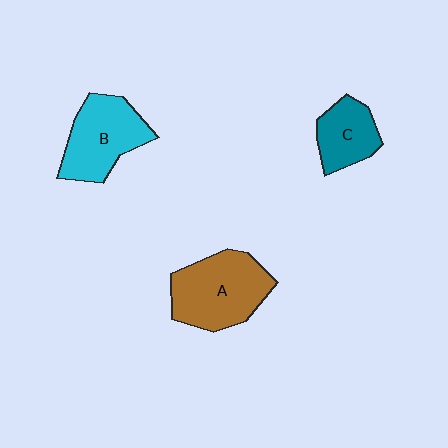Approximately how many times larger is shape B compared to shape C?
Approximately 1.5 times.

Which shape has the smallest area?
Shape C (teal).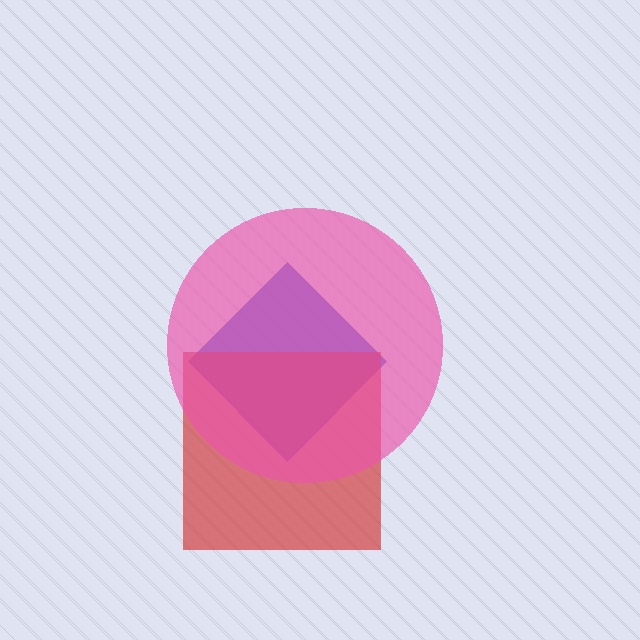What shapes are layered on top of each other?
The layered shapes are: a blue diamond, a red square, a pink circle.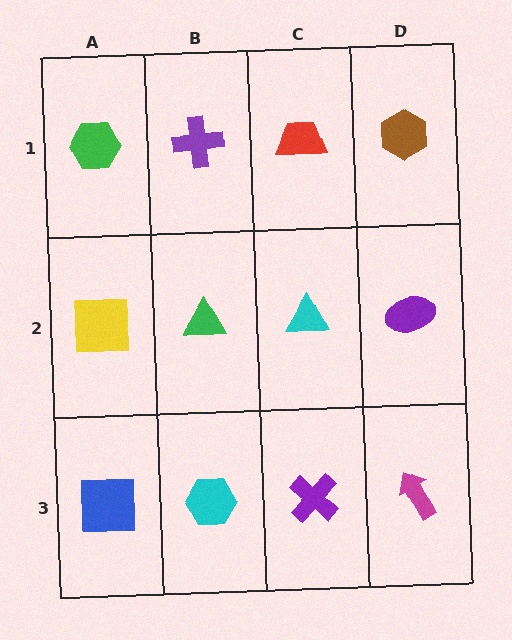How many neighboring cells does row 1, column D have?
2.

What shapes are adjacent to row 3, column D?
A purple ellipse (row 2, column D), a purple cross (row 3, column C).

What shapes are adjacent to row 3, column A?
A yellow square (row 2, column A), a cyan hexagon (row 3, column B).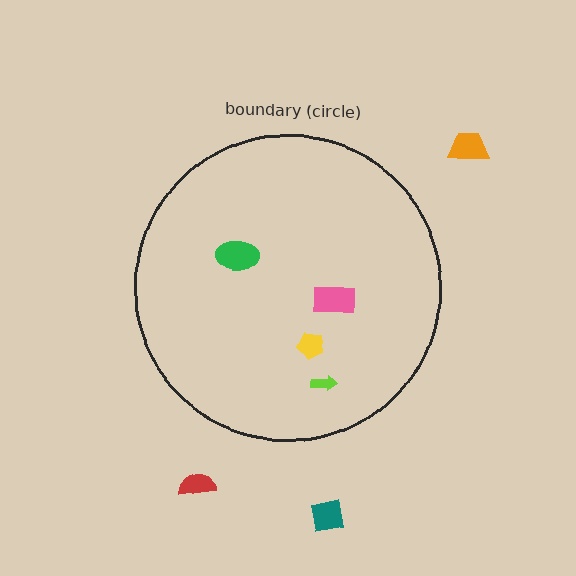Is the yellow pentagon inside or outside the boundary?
Inside.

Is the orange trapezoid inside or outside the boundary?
Outside.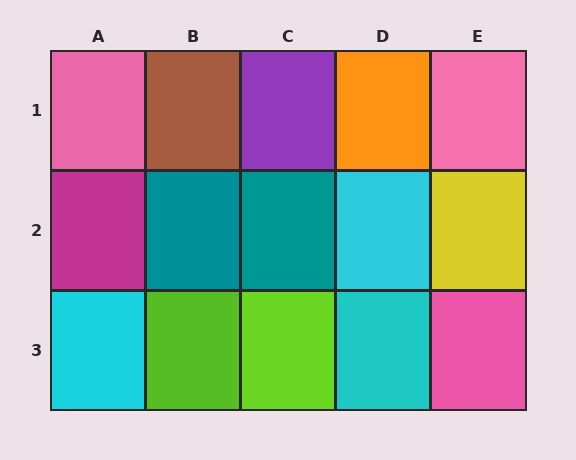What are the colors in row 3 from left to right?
Cyan, lime, lime, cyan, pink.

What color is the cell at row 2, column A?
Magenta.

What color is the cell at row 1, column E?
Pink.